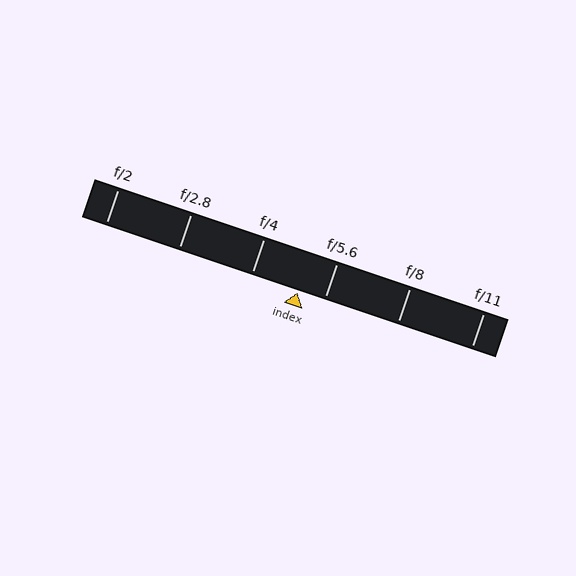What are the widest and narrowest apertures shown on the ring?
The widest aperture shown is f/2 and the narrowest is f/11.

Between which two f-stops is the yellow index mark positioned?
The index mark is between f/4 and f/5.6.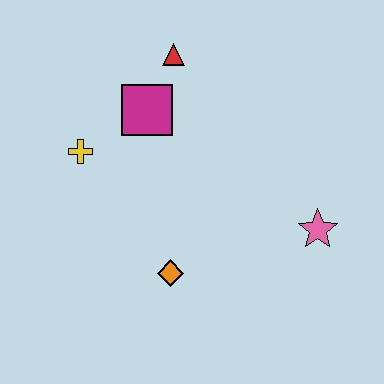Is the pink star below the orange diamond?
No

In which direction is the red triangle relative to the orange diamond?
The red triangle is above the orange diamond.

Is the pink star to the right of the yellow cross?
Yes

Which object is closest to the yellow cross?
The magenta square is closest to the yellow cross.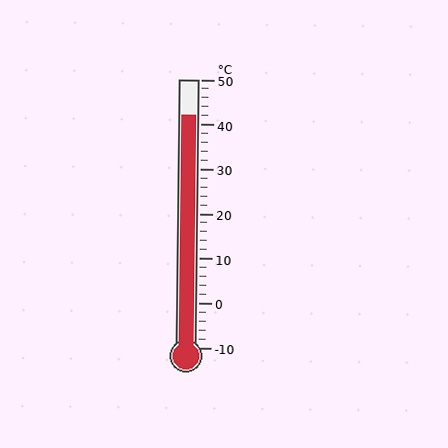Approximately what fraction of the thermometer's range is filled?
The thermometer is filled to approximately 85% of its range.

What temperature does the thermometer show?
The thermometer shows approximately 42°C.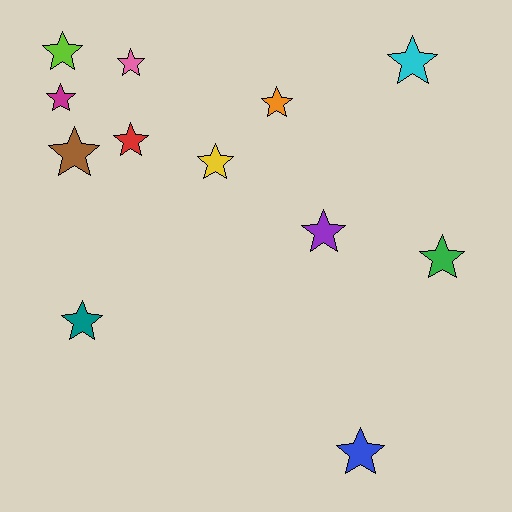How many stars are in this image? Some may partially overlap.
There are 12 stars.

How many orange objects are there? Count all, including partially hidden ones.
There is 1 orange object.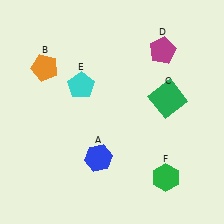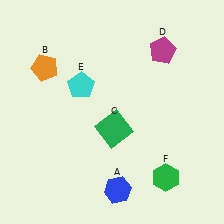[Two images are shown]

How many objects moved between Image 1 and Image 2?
2 objects moved between the two images.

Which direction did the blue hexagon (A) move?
The blue hexagon (A) moved down.